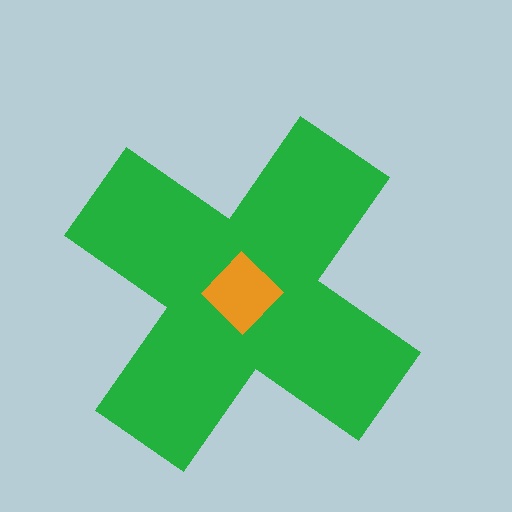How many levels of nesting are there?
2.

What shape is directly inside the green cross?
The orange diamond.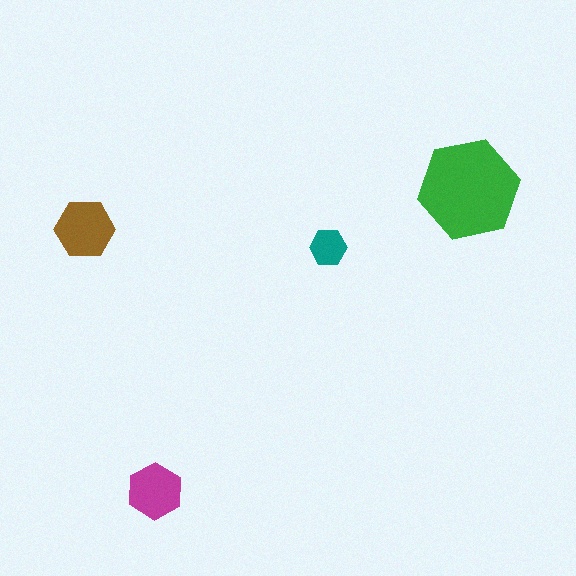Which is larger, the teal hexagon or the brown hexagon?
The brown one.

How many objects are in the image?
There are 4 objects in the image.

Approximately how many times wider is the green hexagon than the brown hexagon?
About 1.5 times wider.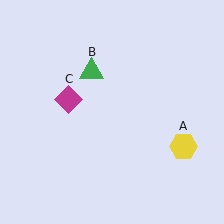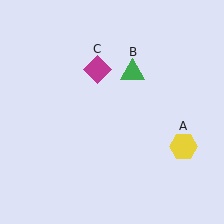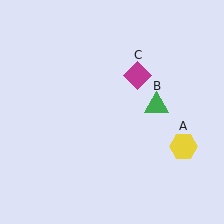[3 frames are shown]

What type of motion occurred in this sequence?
The green triangle (object B), magenta diamond (object C) rotated clockwise around the center of the scene.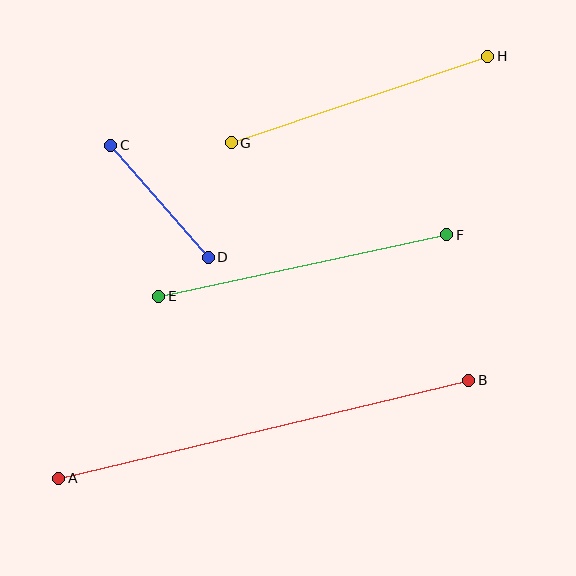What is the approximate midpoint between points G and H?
The midpoint is at approximately (360, 99) pixels.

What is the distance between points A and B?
The distance is approximately 421 pixels.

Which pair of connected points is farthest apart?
Points A and B are farthest apart.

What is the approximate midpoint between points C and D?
The midpoint is at approximately (159, 201) pixels.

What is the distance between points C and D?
The distance is approximately 149 pixels.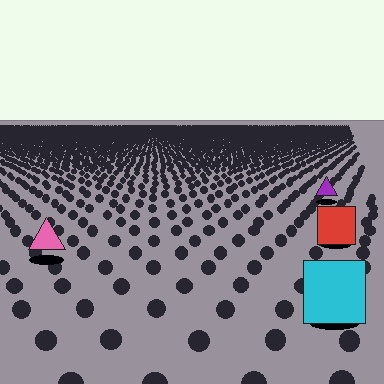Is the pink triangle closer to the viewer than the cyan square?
No. The cyan square is closer — you can tell from the texture gradient: the ground texture is coarser near it.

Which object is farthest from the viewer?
The purple triangle is farthest from the viewer. It appears smaller and the ground texture around it is denser.